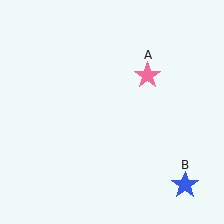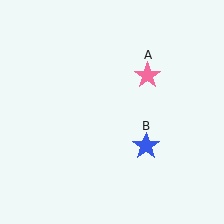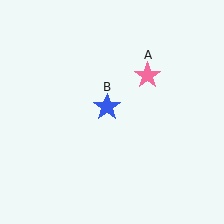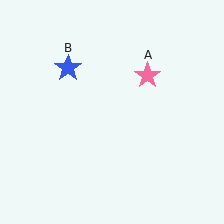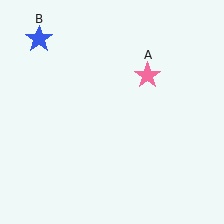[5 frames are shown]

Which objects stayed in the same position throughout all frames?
Pink star (object A) remained stationary.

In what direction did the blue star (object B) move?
The blue star (object B) moved up and to the left.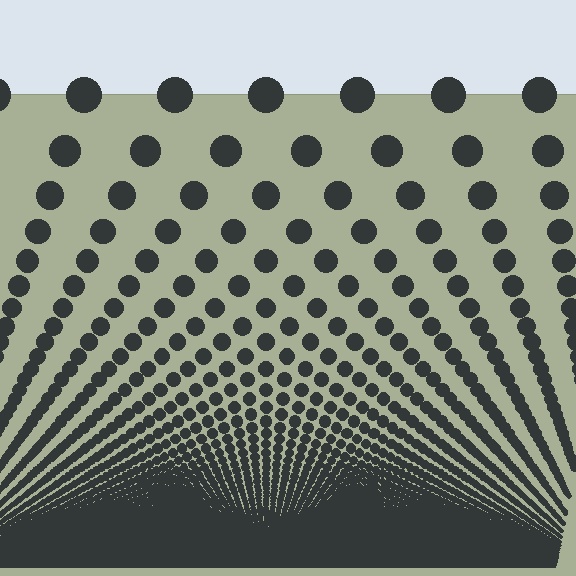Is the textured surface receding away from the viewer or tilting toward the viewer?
The surface appears to tilt toward the viewer. Texture elements get larger and sparser toward the top.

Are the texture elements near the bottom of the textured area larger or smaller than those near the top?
Smaller. The gradient is inverted — elements near the bottom are smaller and denser.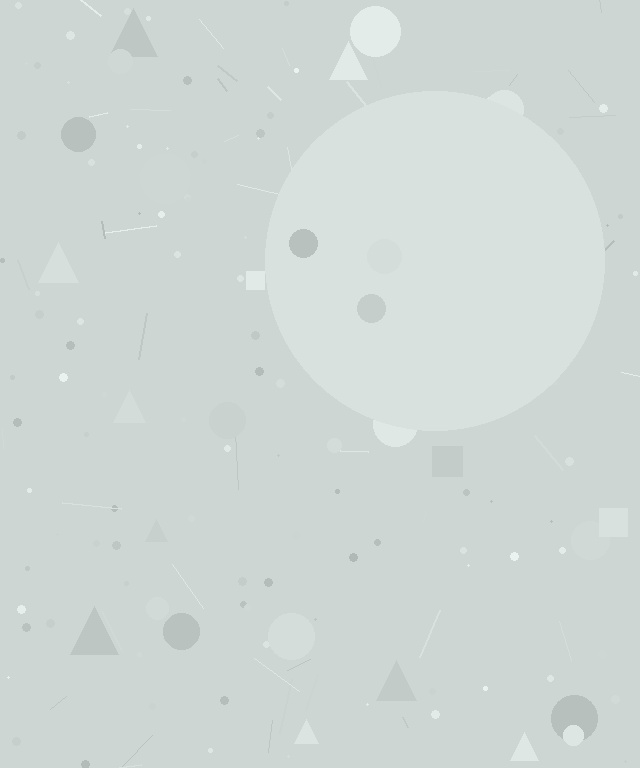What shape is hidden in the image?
A circle is hidden in the image.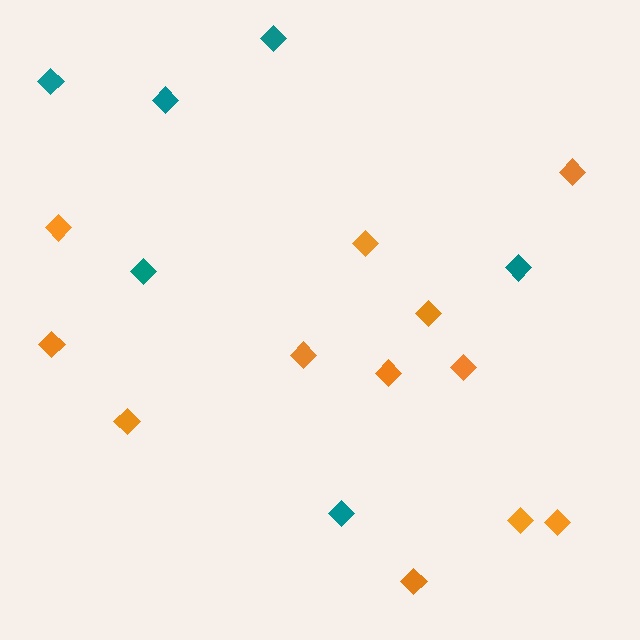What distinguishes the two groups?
There are 2 groups: one group of orange diamonds (12) and one group of teal diamonds (6).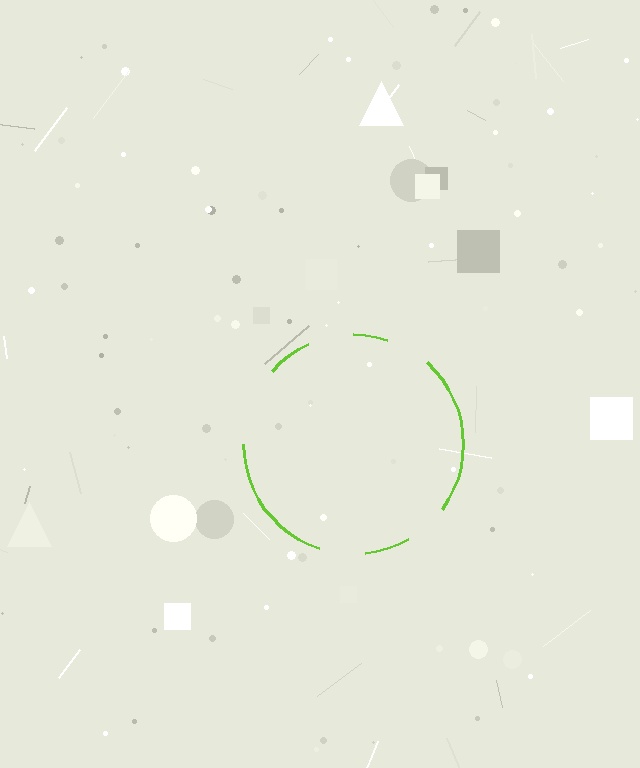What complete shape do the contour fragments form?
The contour fragments form a circle.